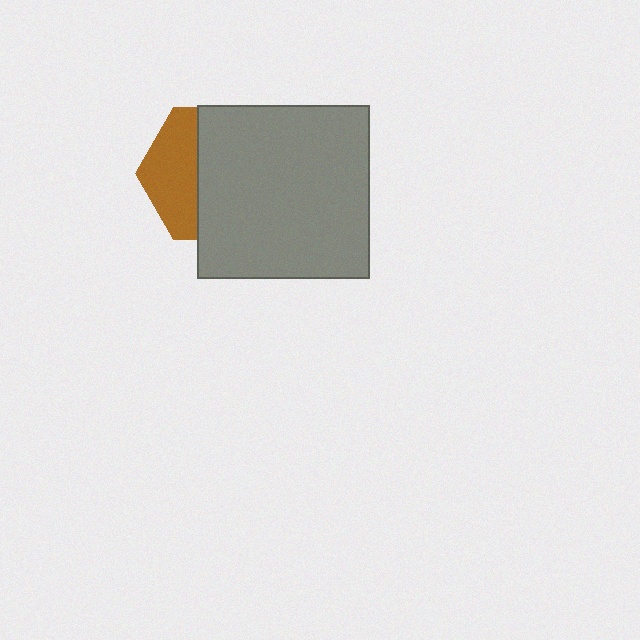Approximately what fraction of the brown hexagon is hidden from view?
Roughly 62% of the brown hexagon is hidden behind the gray square.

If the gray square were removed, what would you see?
You would see the complete brown hexagon.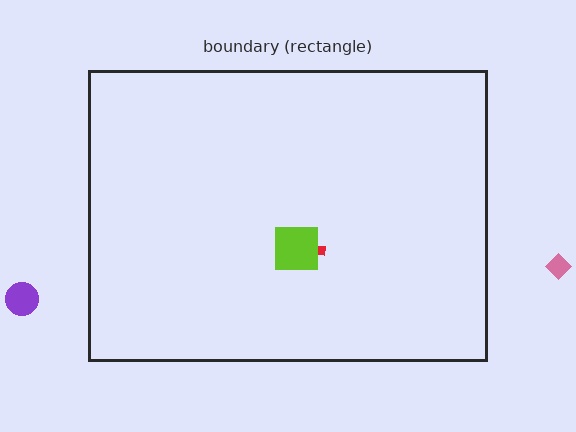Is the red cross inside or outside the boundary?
Inside.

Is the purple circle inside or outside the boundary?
Outside.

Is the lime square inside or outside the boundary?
Inside.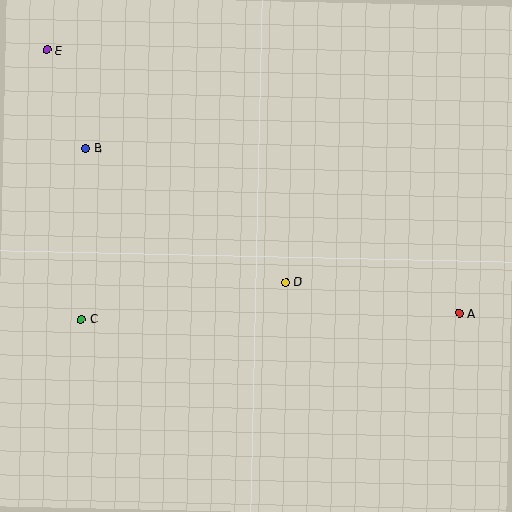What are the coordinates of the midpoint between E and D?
The midpoint between E and D is at (166, 166).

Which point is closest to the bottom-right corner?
Point A is closest to the bottom-right corner.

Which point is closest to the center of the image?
Point D at (286, 282) is closest to the center.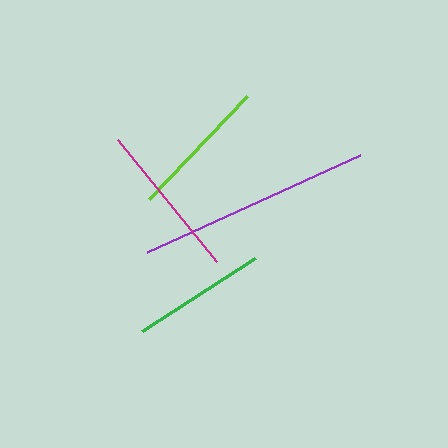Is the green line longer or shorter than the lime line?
The lime line is longer than the green line.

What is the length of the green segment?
The green segment is approximately 134 pixels long.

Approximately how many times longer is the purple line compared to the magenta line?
The purple line is approximately 1.5 times the length of the magenta line.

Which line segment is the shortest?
The green line is the shortest at approximately 134 pixels.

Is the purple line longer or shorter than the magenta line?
The purple line is longer than the magenta line.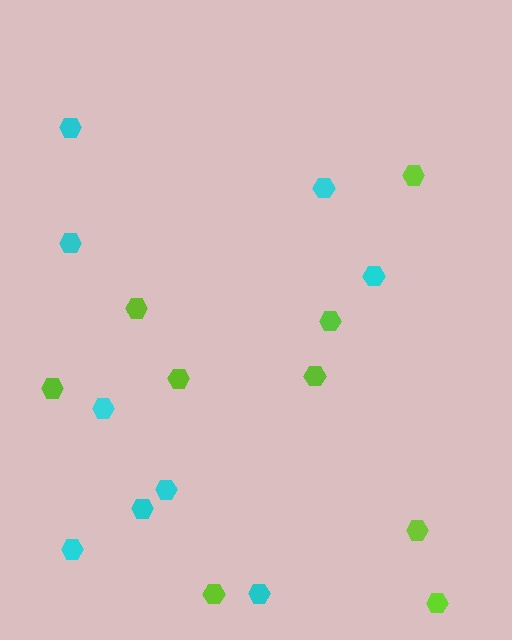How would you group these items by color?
There are 2 groups: one group of lime hexagons (9) and one group of cyan hexagons (9).